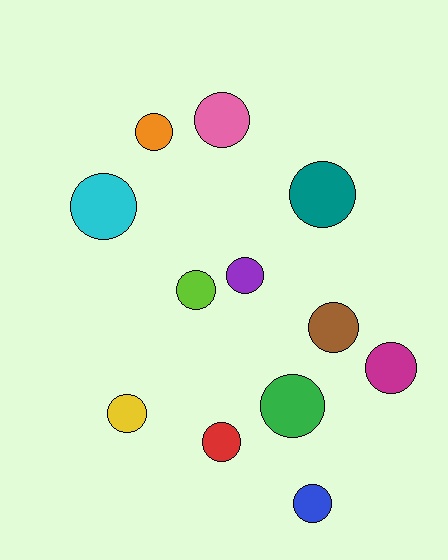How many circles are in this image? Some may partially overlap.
There are 12 circles.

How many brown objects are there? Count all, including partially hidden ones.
There is 1 brown object.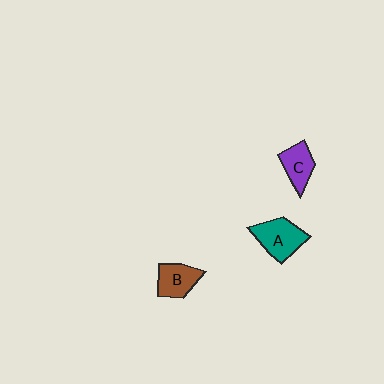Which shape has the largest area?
Shape A (teal).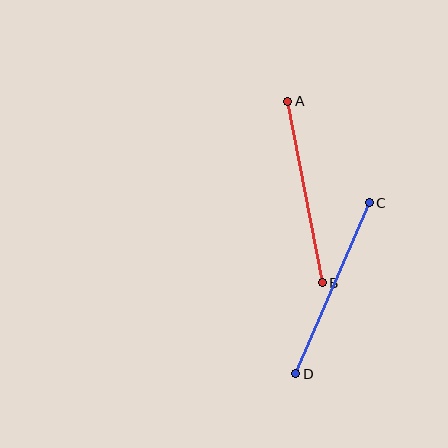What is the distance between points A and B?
The distance is approximately 185 pixels.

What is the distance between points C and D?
The distance is approximately 186 pixels.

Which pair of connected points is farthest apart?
Points C and D are farthest apart.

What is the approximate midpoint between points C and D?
The midpoint is at approximately (332, 288) pixels.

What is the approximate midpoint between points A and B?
The midpoint is at approximately (305, 192) pixels.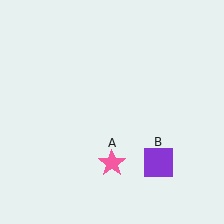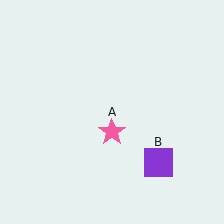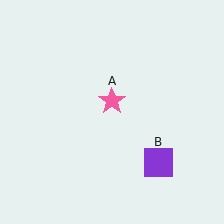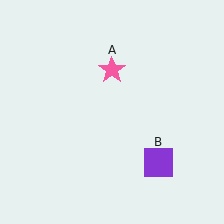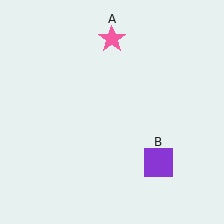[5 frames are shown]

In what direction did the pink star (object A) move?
The pink star (object A) moved up.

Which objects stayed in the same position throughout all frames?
Purple square (object B) remained stationary.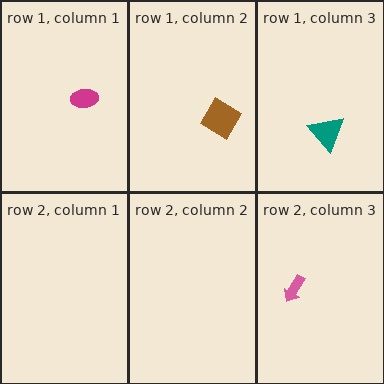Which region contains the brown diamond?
The row 1, column 2 region.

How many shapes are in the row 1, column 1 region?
1.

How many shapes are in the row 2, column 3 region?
1.